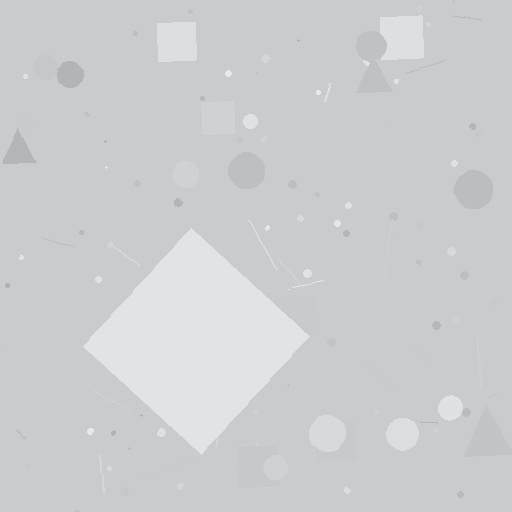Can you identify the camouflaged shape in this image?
The camouflaged shape is a diamond.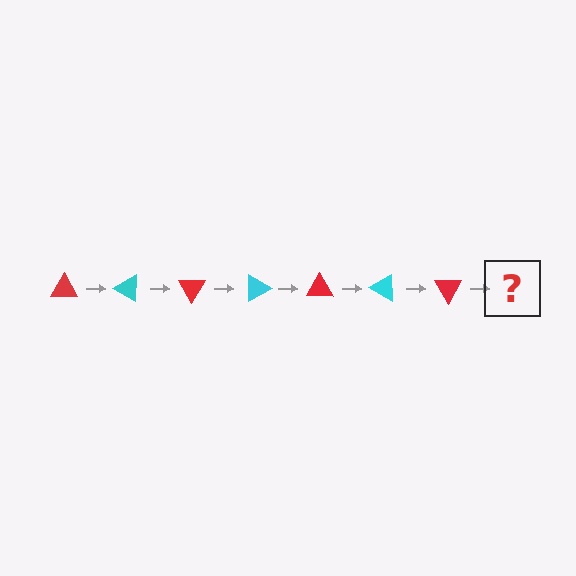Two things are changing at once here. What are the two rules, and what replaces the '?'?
The two rules are that it rotates 30 degrees each step and the color cycles through red and cyan. The '?' should be a cyan triangle, rotated 210 degrees from the start.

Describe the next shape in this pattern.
It should be a cyan triangle, rotated 210 degrees from the start.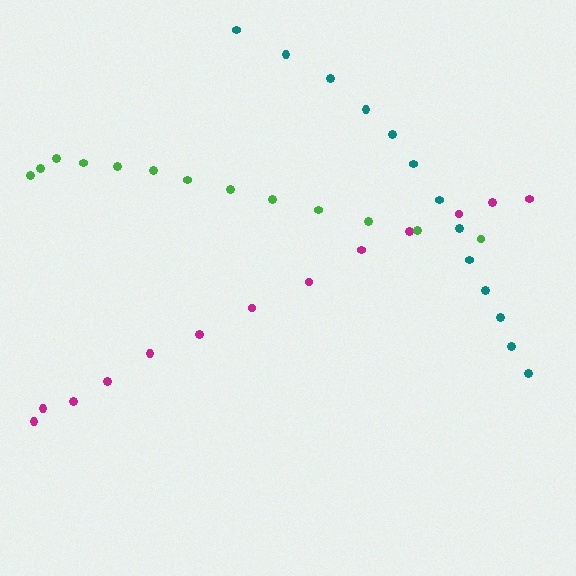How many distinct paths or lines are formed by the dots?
There are 3 distinct paths.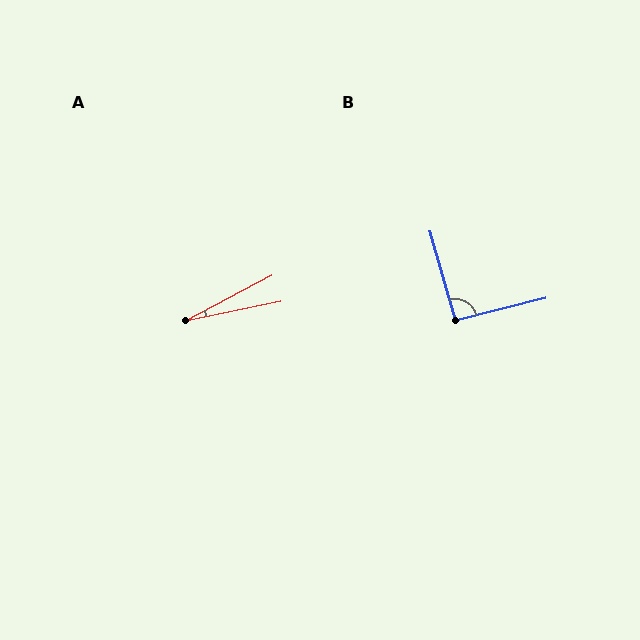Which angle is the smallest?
A, at approximately 16 degrees.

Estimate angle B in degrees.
Approximately 92 degrees.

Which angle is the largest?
B, at approximately 92 degrees.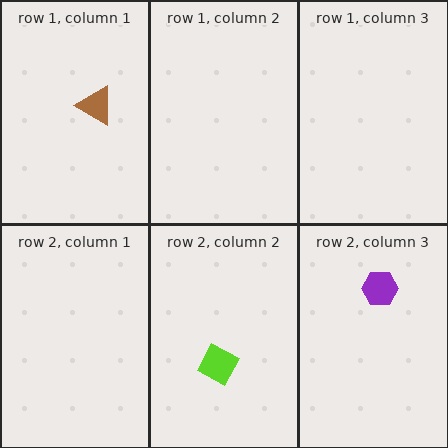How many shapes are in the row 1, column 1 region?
1.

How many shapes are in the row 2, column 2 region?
1.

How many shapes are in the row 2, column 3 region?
1.